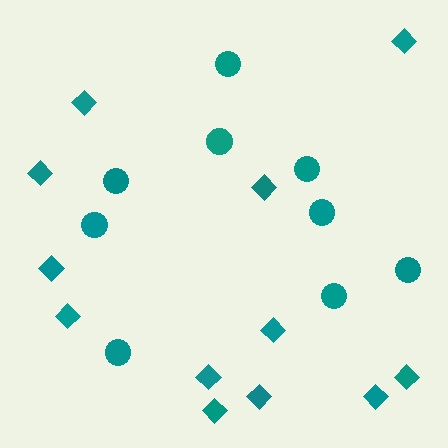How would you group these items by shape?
There are 2 groups: one group of circles (9) and one group of diamonds (12).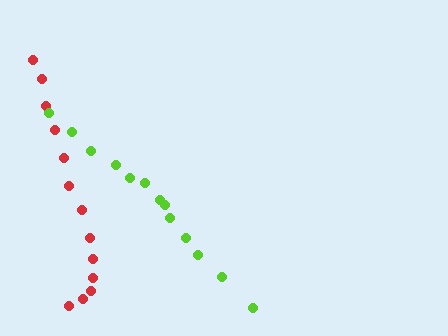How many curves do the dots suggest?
There are 2 distinct paths.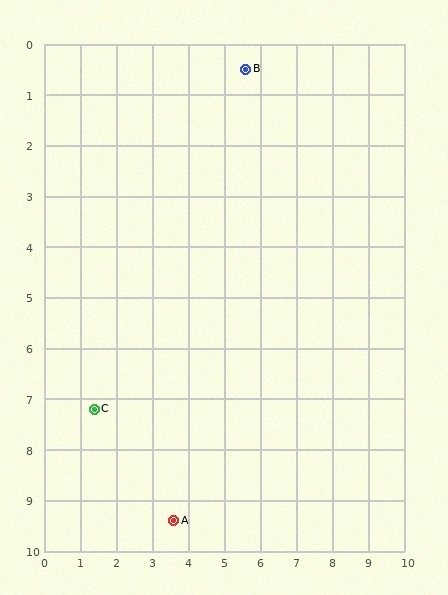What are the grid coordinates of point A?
Point A is at approximately (3.6, 9.4).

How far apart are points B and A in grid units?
Points B and A are about 9.1 grid units apart.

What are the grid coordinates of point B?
Point B is at approximately (5.6, 0.5).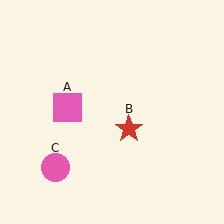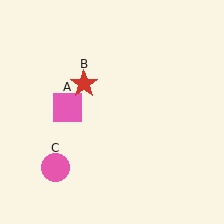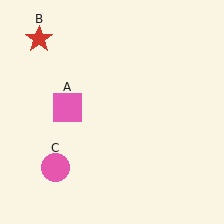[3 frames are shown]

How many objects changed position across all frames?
1 object changed position: red star (object B).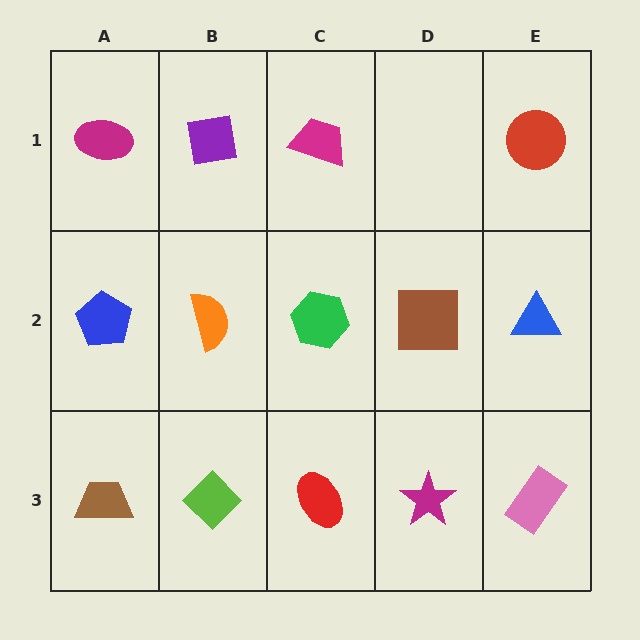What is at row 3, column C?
A red ellipse.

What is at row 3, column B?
A lime diamond.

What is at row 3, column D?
A magenta star.